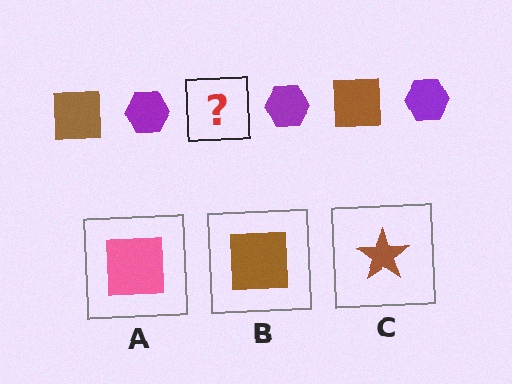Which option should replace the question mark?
Option B.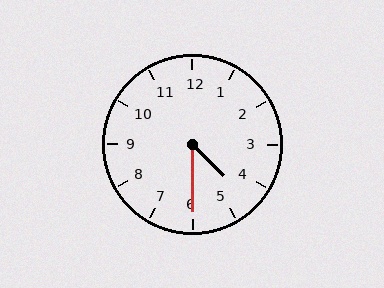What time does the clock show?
4:30.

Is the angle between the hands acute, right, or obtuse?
It is acute.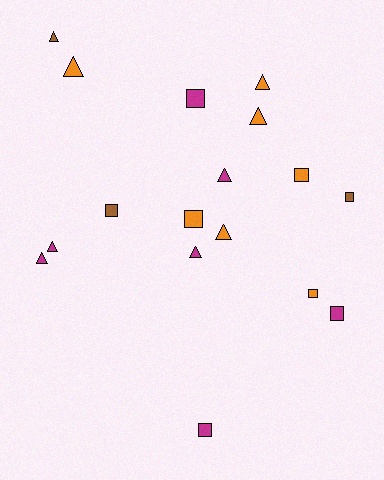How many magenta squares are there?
There are 3 magenta squares.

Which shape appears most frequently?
Triangle, with 9 objects.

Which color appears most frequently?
Magenta, with 7 objects.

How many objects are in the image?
There are 17 objects.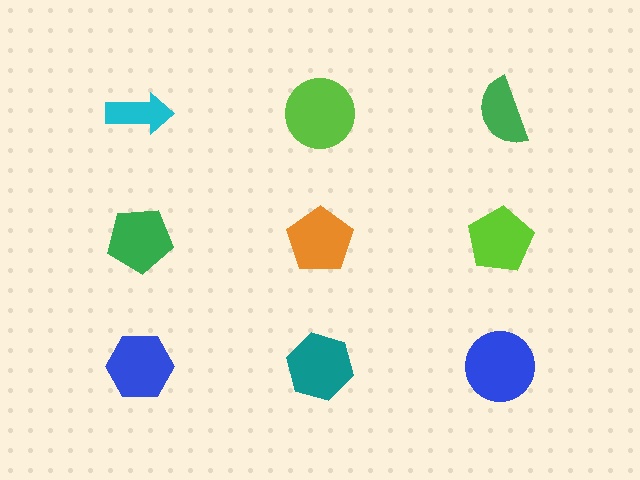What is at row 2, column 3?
A lime pentagon.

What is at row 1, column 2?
A lime circle.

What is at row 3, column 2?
A teal hexagon.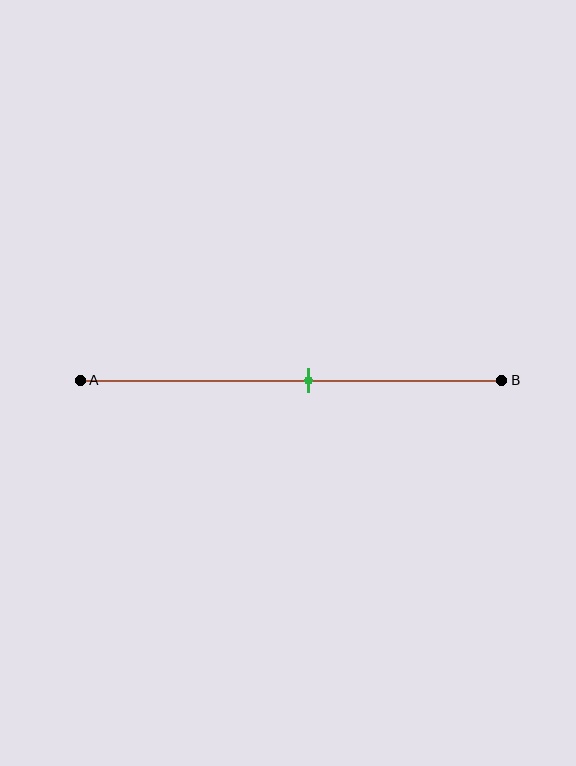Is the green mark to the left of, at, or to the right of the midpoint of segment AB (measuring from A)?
The green mark is to the right of the midpoint of segment AB.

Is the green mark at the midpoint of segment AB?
No, the mark is at about 55% from A, not at the 50% midpoint.